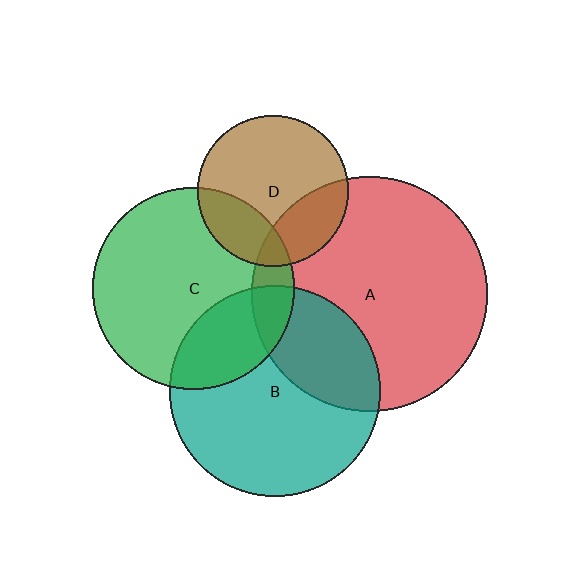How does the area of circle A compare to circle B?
Approximately 1.2 times.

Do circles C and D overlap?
Yes.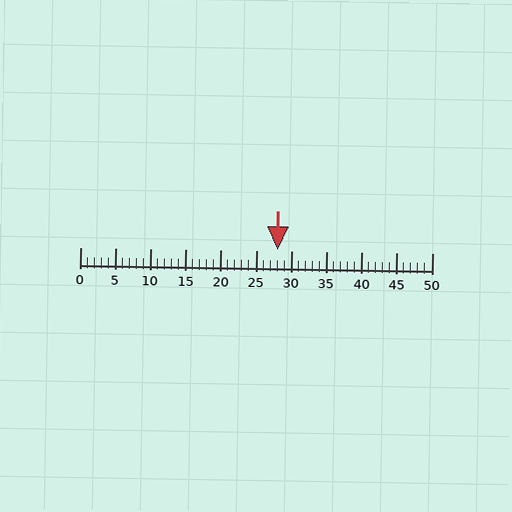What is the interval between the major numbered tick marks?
The major tick marks are spaced 5 units apart.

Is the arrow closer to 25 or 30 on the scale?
The arrow is closer to 30.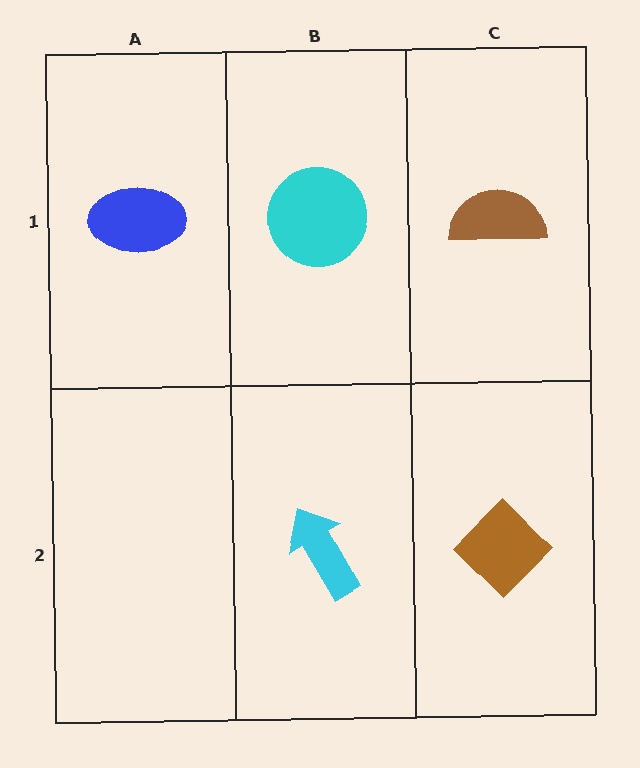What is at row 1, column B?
A cyan circle.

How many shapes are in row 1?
3 shapes.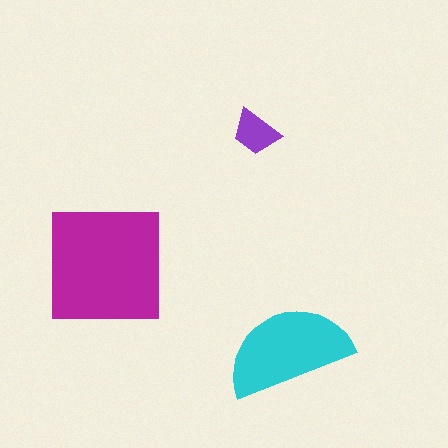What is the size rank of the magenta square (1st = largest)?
1st.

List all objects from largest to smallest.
The magenta square, the cyan semicircle, the purple trapezoid.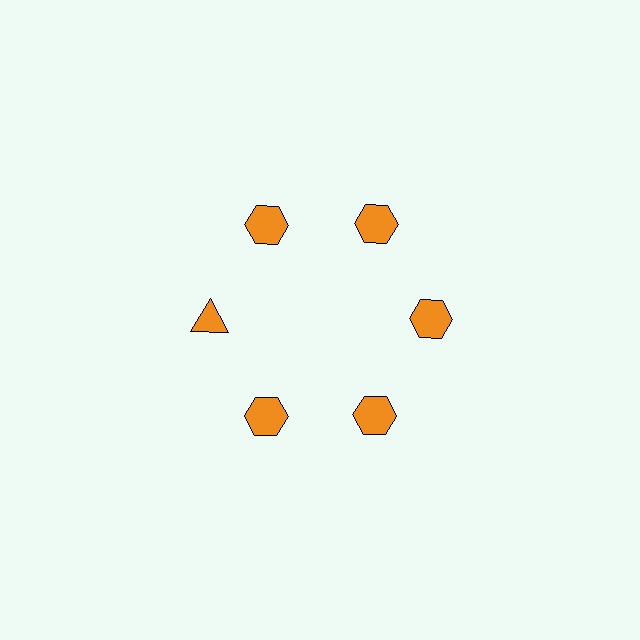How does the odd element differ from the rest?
It has a different shape: triangle instead of hexagon.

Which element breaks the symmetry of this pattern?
The orange triangle at roughly the 9 o'clock position breaks the symmetry. All other shapes are orange hexagons.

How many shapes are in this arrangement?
There are 6 shapes arranged in a ring pattern.